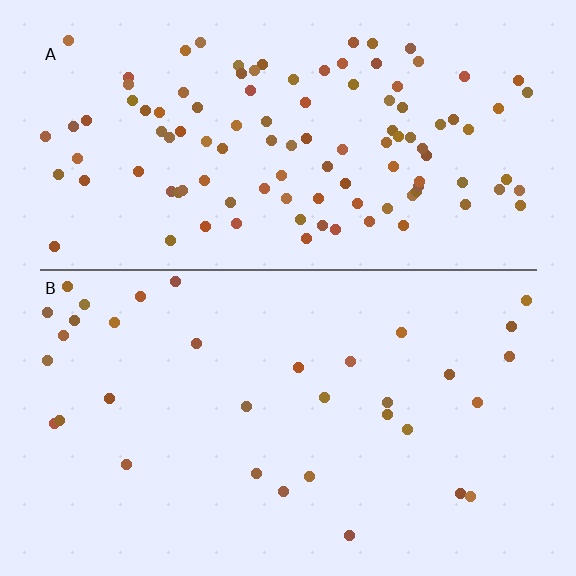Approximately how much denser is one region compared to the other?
Approximately 3.3× — region A over region B.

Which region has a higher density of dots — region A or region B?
A (the top).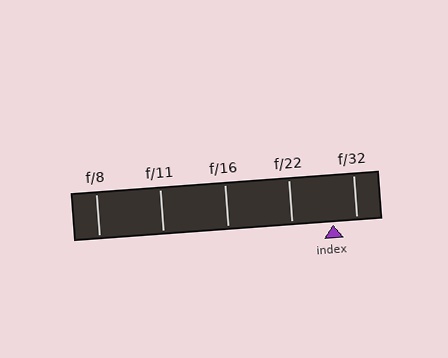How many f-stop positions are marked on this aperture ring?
There are 5 f-stop positions marked.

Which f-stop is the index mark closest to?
The index mark is closest to f/32.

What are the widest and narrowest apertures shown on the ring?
The widest aperture shown is f/8 and the narrowest is f/32.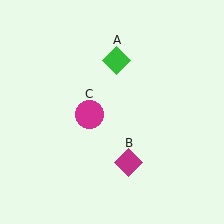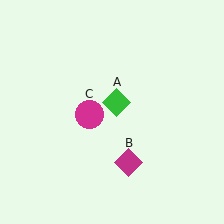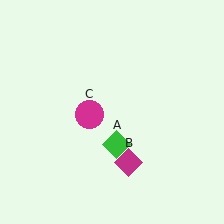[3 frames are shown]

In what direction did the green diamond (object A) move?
The green diamond (object A) moved down.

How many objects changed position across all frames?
1 object changed position: green diamond (object A).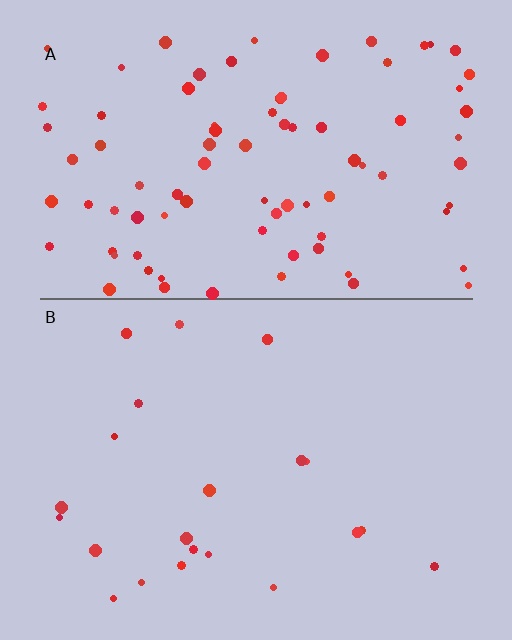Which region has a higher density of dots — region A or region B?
A (the top).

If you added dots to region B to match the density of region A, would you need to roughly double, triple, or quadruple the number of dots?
Approximately quadruple.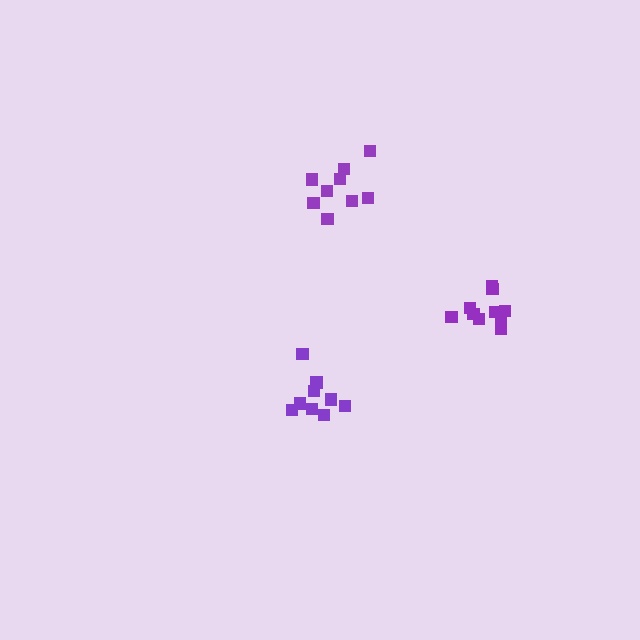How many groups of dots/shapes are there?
There are 3 groups.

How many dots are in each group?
Group 1: 9 dots, Group 2: 9 dots, Group 3: 10 dots (28 total).